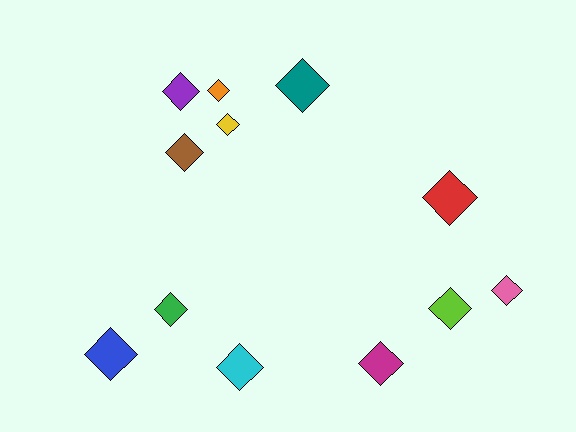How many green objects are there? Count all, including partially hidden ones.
There is 1 green object.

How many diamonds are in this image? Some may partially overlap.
There are 12 diamonds.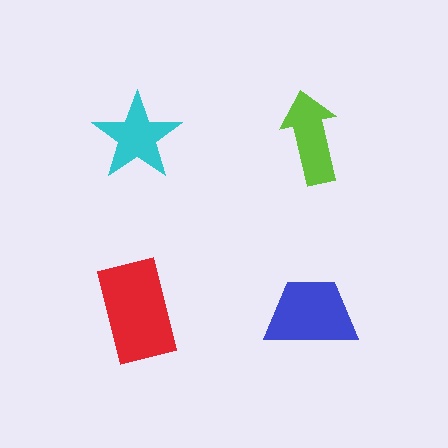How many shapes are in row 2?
2 shapes.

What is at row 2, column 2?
A blue trapezoid.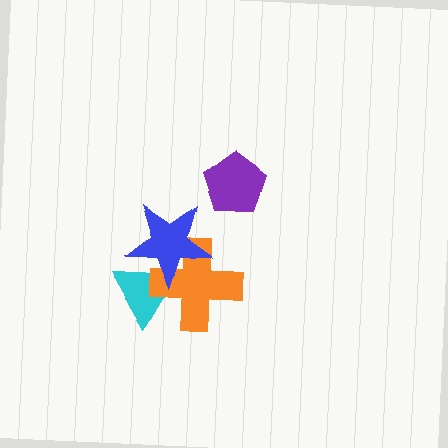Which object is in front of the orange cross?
The blue star is in front of the orange cross.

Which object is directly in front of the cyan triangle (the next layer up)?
The orange cross is directly in front of the cyan triangle.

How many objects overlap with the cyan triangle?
2 objects overlap with the cyan triangle.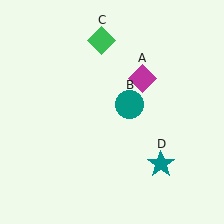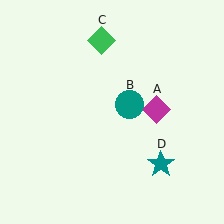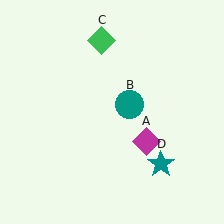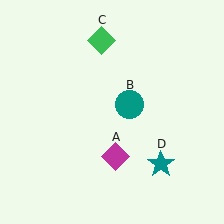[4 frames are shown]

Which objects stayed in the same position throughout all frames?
Teal circle (object B) and green diamond (object C) and teal star (object D) remained stationary.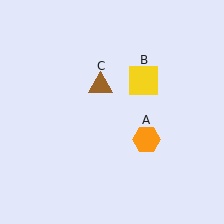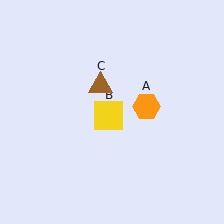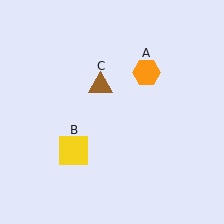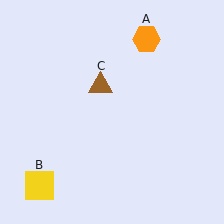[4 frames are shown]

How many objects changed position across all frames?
2 objects changed position: orange hexagon (object A), yellow square (object B).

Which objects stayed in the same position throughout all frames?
Brown triangle (object C) remained stationary.